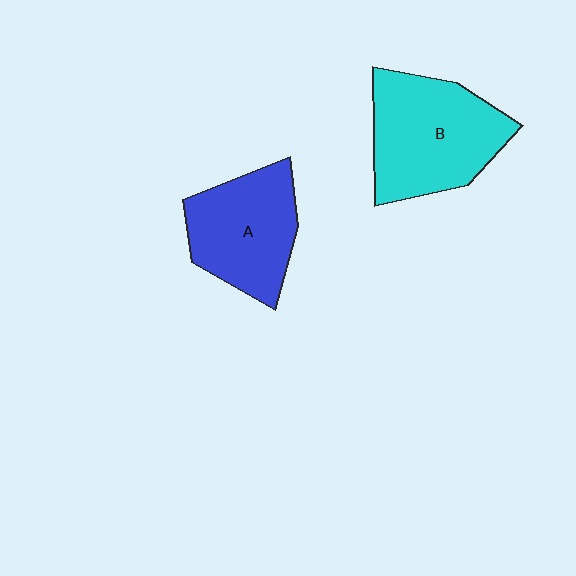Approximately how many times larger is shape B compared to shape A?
Approximately 1.2 times.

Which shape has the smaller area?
Shape A (blue).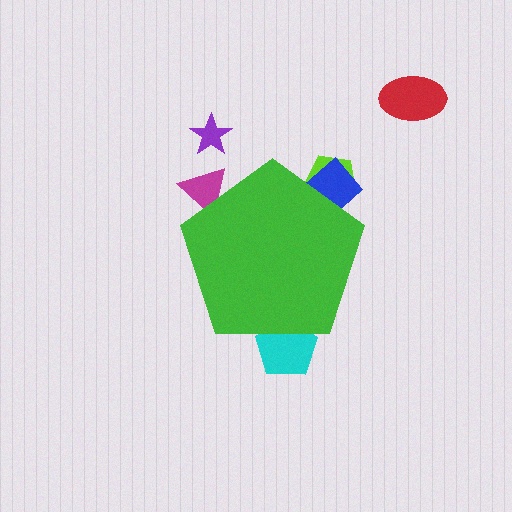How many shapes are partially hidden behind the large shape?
4 shapes are partially hidden.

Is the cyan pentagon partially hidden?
Yes, the cyan pentagon is partially hidden behind the green pentagon.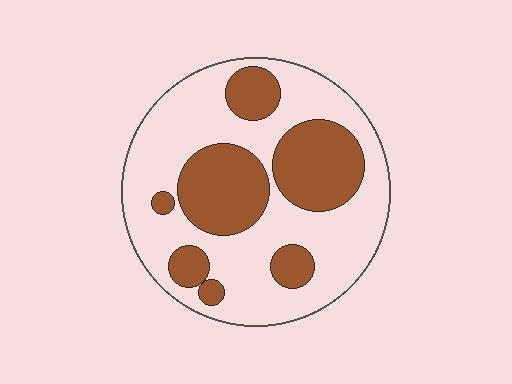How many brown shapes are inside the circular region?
7.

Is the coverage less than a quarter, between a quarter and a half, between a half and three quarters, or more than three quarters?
Between a quarter and a half.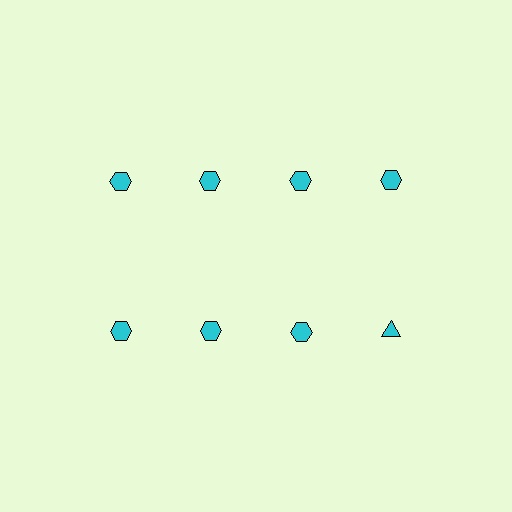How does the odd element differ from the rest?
It has a different shape: triangle instead of hexagon.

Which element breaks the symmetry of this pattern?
The cyan triangle in the second row, second from right column breaks the symmetry. All other shapes are cyan hexagons.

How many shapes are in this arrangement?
There are 8 shapes arranged in a grid pattern.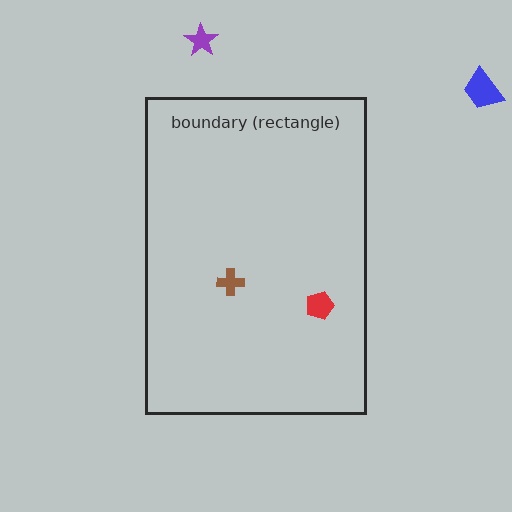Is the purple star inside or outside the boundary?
Outside.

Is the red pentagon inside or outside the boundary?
Inside.